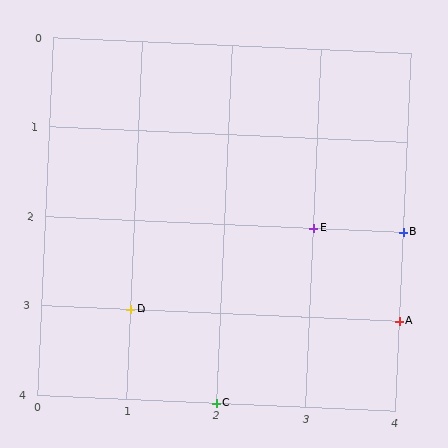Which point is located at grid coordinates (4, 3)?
Point A is at (4, 3).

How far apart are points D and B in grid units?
Points D and B are 3 columns and 1 row apart (about 3.2 grid units diagonally).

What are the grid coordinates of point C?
Point C is at grid coordinates (2, 4).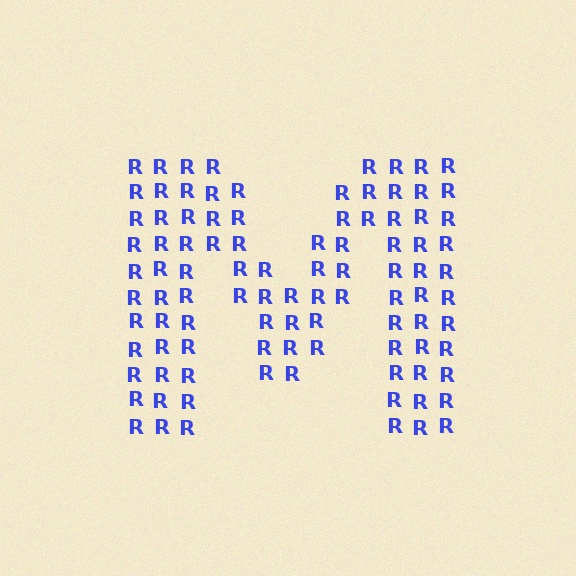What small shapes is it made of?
It is made of small letter R's.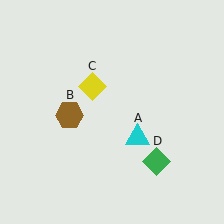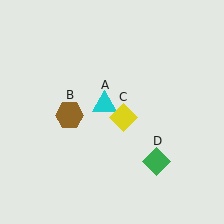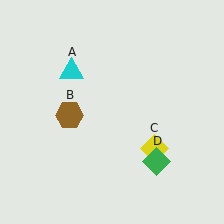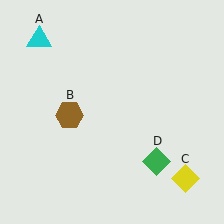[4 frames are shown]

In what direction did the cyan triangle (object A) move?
The cyan triangle (object A) moved up and to the left.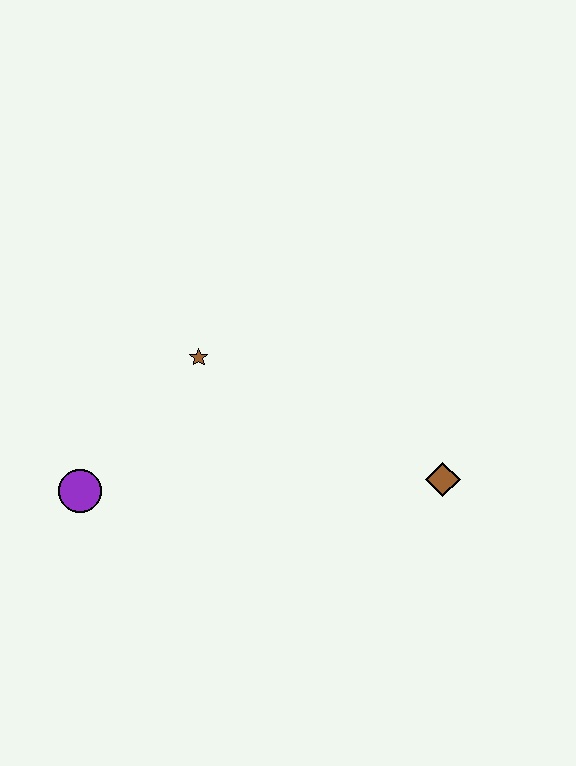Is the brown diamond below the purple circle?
No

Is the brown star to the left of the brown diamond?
Yes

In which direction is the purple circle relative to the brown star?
The purple circle is below the brown star.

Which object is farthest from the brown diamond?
The purple circle is farthest from the brown diamond.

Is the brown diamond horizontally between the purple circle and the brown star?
No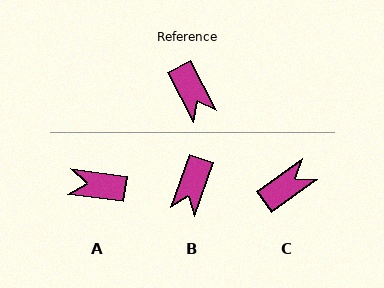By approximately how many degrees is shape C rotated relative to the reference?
Approximately 98 degrees counter-clockwise.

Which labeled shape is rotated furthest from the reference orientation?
A, about 126 degrees away.